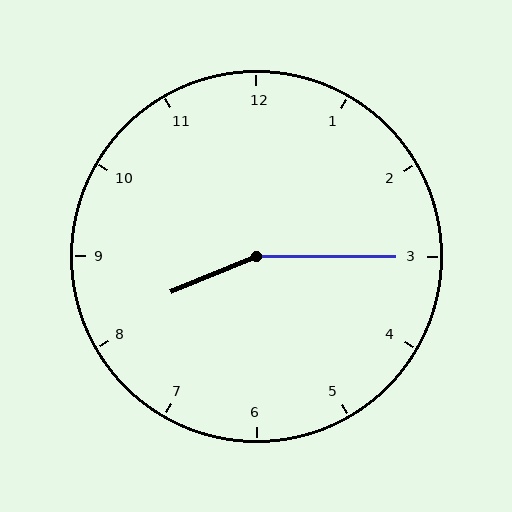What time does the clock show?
8:15.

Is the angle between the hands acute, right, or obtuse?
It is obtuse.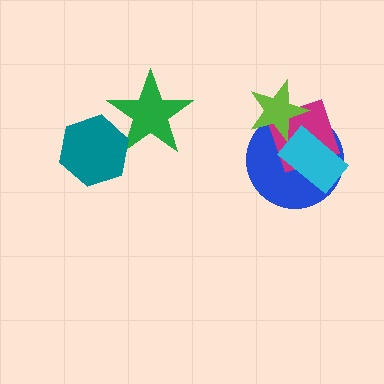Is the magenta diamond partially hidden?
Yes, it is partially covered by another shape.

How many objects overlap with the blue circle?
3 objects overlap with the blue circle.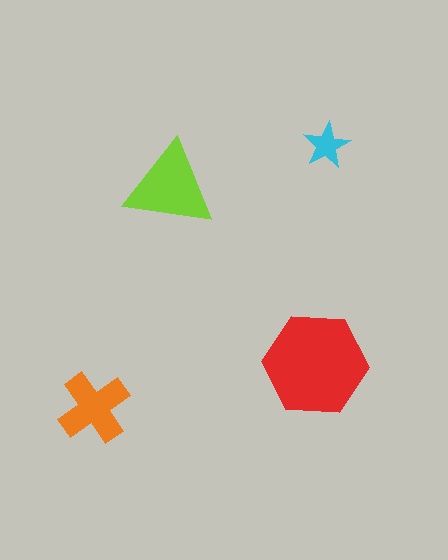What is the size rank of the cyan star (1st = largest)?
4th.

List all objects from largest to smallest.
The red hexagon, the lime triangle, the orange cross, the cyan star.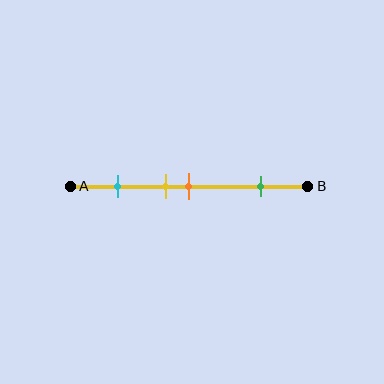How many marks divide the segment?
There are 4 marks dividing the segment.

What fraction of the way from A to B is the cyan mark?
The cyan mark is approximately 20% (0.2) of the way from A to B.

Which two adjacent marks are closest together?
The yellow and orange marks are the closest adjacent pair.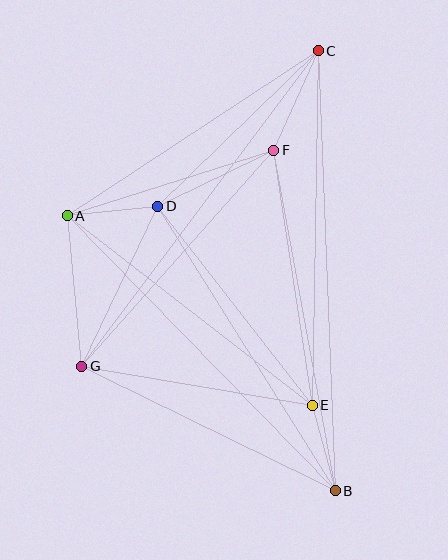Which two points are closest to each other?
Points B and E are closest to each other.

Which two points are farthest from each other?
Points B and C are farthest from each other.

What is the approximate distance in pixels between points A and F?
The distance between A and F is approximately 217 pixels.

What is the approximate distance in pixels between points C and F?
The distance between C and F is approximately 109 pixels.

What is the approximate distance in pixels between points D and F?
The distance between D and F is approximately 129 pixels.